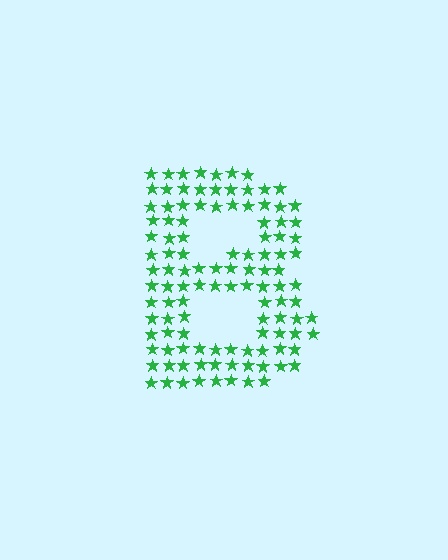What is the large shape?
The large shape is the letter B.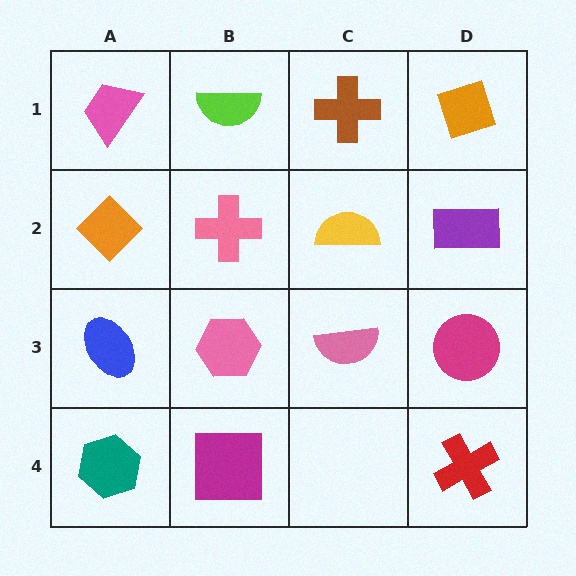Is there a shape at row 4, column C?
No, that cell is empty.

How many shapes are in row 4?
3 shapes.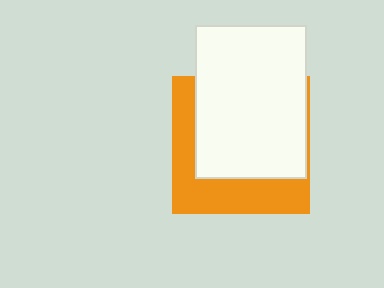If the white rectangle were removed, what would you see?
You would see the complete orange square.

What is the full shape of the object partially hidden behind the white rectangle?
The partially hidden object is an orange square.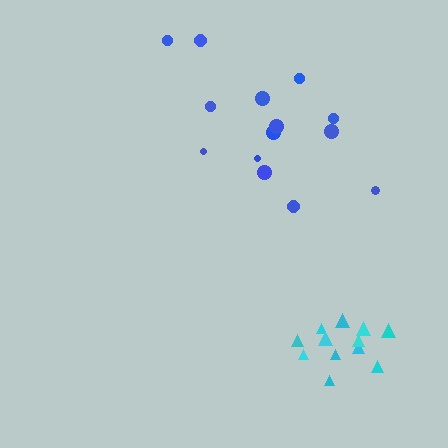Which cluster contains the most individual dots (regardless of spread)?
Blue (14).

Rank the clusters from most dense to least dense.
cyan, blue.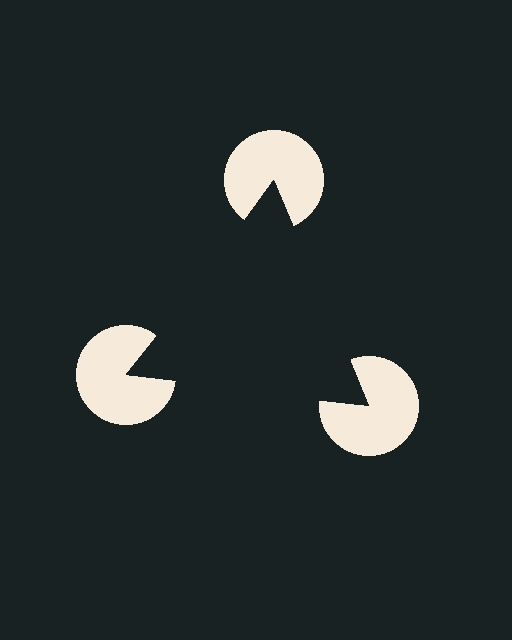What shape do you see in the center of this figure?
An illusory triangle — its edges are inferred from the aligned wedge cuts in the pac-man discs, not physically drawn.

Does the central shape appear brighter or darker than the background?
It typically appears slightly darker than the background, even though no actual brightness change is drawn.